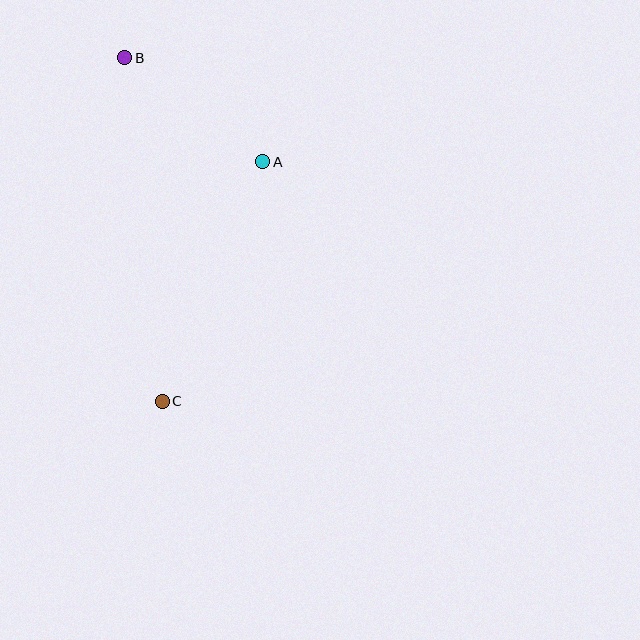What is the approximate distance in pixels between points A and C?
The distance between A and C is approximately 260 pixels.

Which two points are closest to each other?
Points A and B are closest to each other.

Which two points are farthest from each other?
Points B and C are farthest from each other.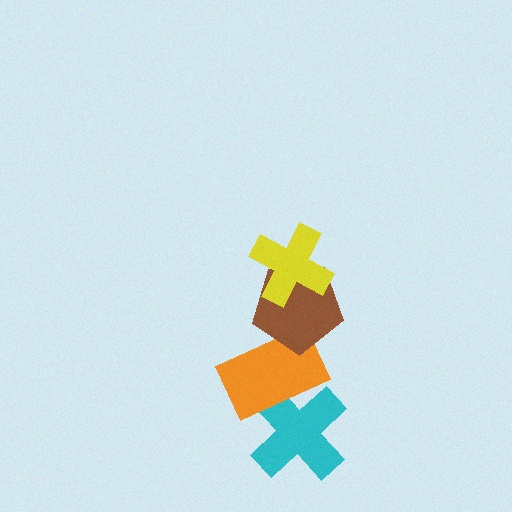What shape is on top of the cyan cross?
The orange rectangle is on top of the cyan cross.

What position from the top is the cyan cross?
The cyan cross is 4th from the top.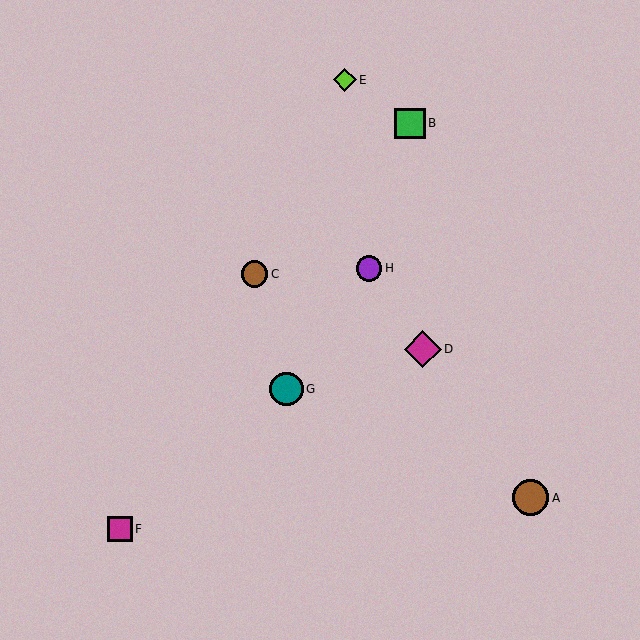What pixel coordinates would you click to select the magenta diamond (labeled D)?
Click at (423, 349) to select the magenta diamond D.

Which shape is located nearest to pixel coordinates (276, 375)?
The teal circle (labeled G) at (287, 389) is nearest to that location.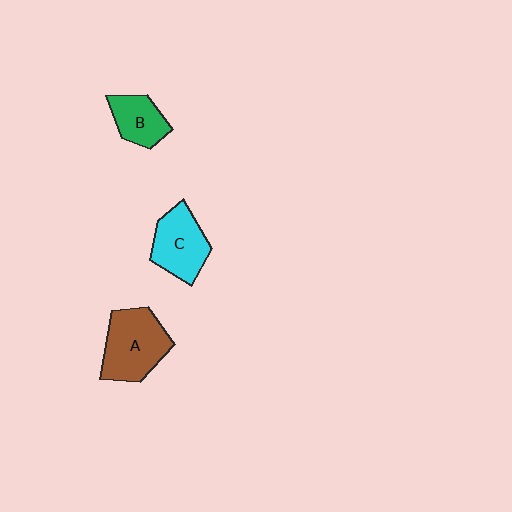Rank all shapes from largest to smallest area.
From largest to smallest: A (brown), C (cyan), B (green).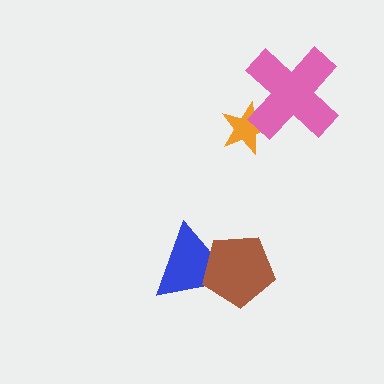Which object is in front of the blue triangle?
The brown pentagon is in front of the blue triangle.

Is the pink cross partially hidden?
No, no other shape covers it.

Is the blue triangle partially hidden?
Yes, it is partially covered by another shape.